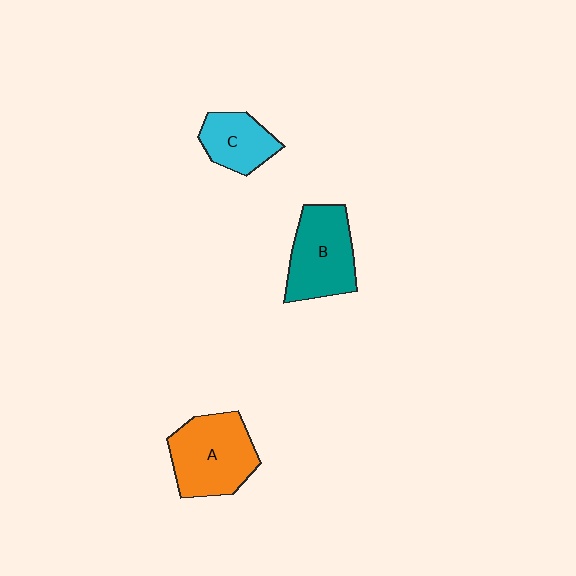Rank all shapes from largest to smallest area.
From largest to smallest: A (orange), B (teal), C (cyan).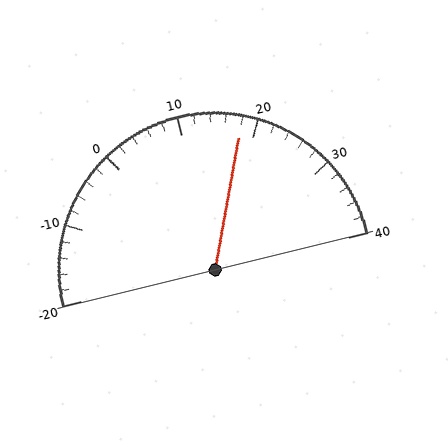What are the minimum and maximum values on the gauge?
The gauge ranges from -20 to 40.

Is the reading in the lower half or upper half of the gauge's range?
The reading is in the upper half of the range (-20 to 40).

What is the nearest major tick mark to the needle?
The nearest major tick mark is 20.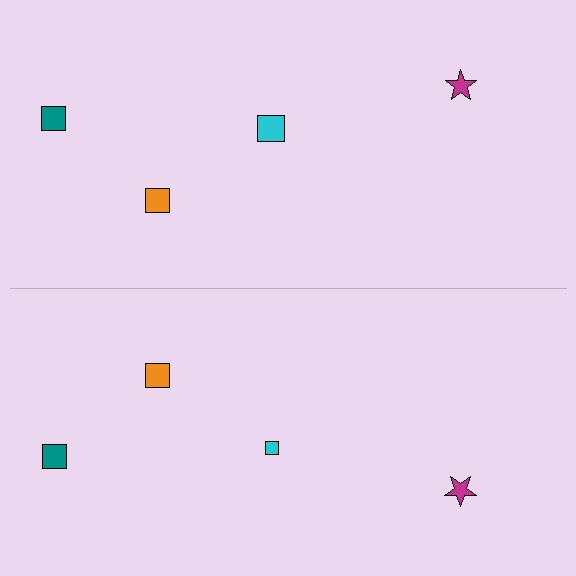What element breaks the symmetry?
The cyan square on the bottom side has a different size than its mirror counterpart.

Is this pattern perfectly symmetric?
No, the pattern is not perfectly symmetric. The cyan square on the bottom side has a different size than its mirror counterpart.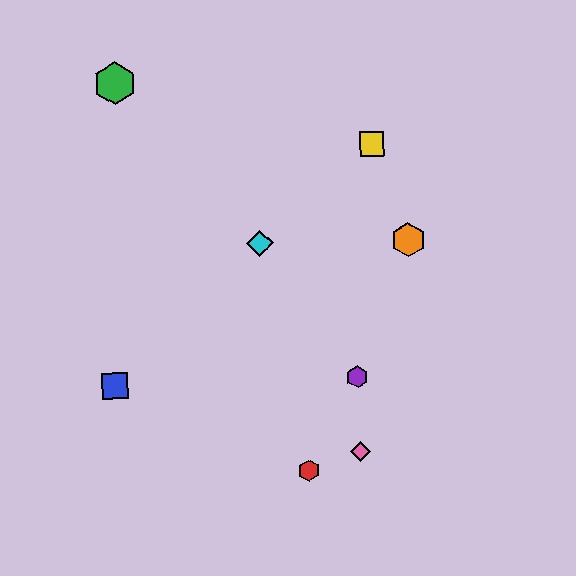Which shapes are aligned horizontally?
The orange hexagon, the cyan diamond are aligned horizontally.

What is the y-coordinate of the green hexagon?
The green hexagon is at y≈84.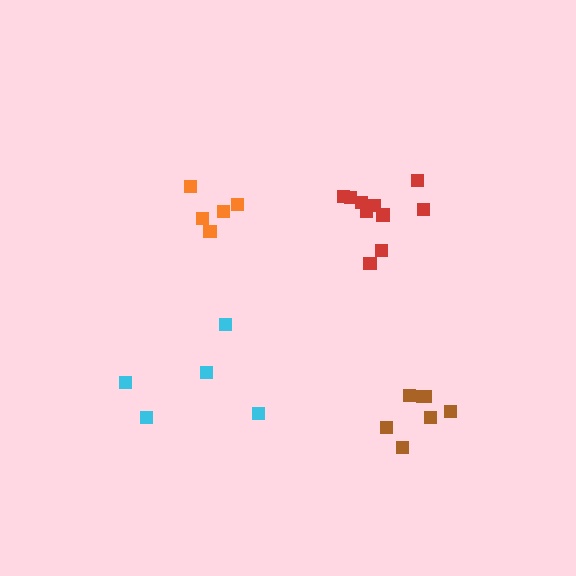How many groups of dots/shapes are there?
There are 4 groups.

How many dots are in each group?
Group 1: 5 dots, Group 2: 5 dots, Group 3: 7 dots, Group 4: 10 dots (27 total).